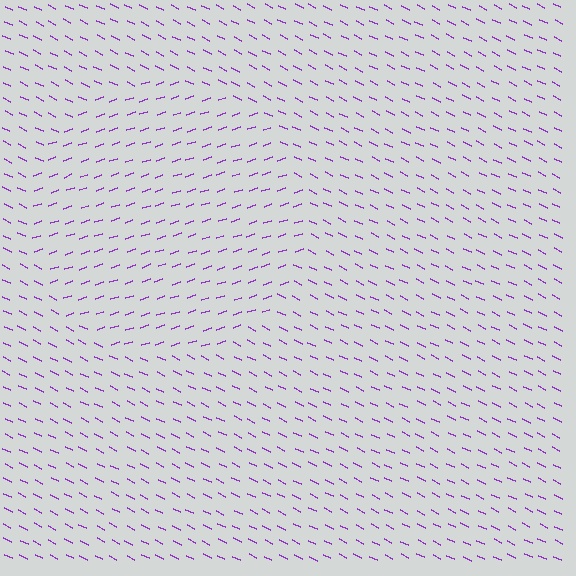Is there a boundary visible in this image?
Yes, there is a texture boundary formed by a change in line orientation.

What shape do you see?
I see a circle.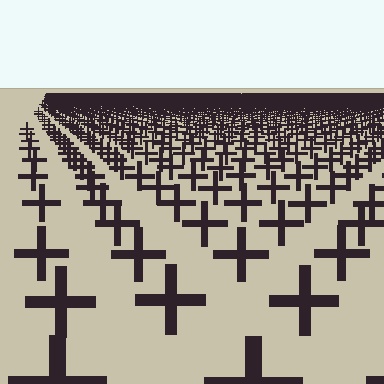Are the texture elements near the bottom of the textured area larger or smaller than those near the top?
Larger. Near the bottom, elements are closer to the viewer and appear at a bigger on-screen size.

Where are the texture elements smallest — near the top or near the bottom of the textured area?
Near the top.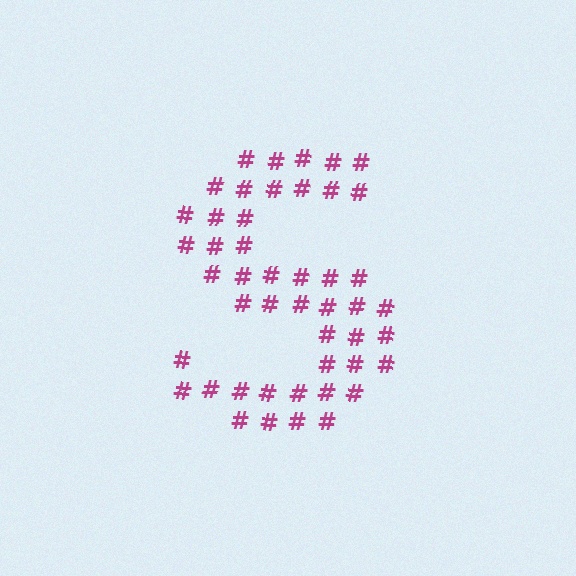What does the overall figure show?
The overall figure shows the letter S.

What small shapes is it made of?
It is made of small hash symbols.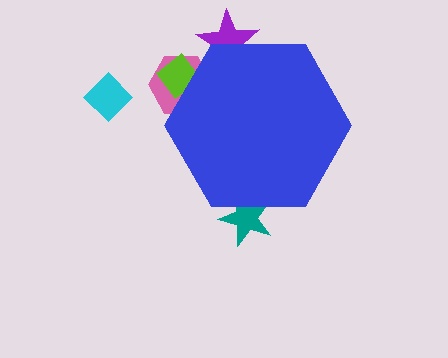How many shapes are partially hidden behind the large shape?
4 shapes are partially hidden.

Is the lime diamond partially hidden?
Yes, the lime diamond is partially hidden behind the blue hexagon.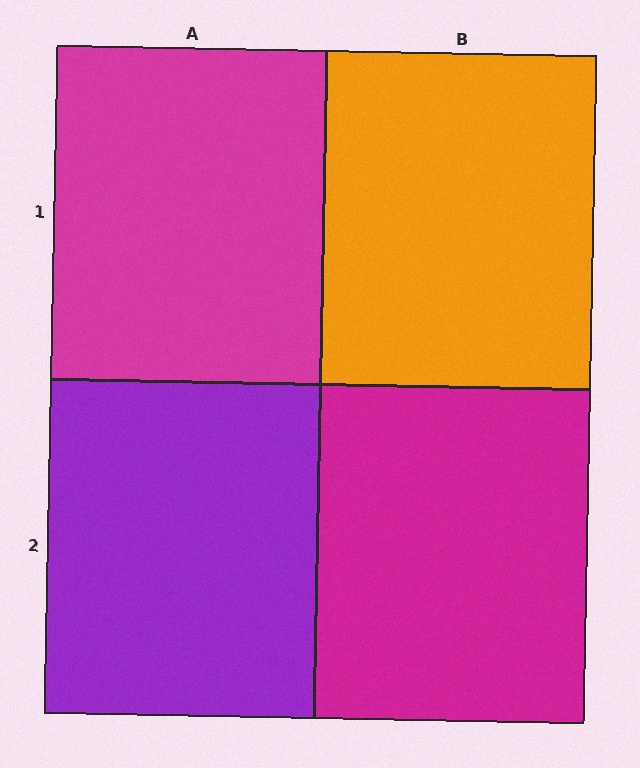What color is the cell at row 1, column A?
Magenta.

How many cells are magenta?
2 cells are magenta.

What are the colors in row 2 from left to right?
Purple, magenta.